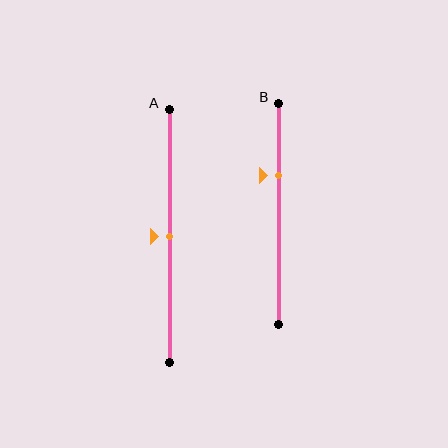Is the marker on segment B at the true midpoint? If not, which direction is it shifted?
No, the marker on segment B is shifted upward by about 17% of the segment length.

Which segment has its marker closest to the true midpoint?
Segment A has its marker closest to the true midpoint.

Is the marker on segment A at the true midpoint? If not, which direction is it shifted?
Yes, the marker on segment A is at the true midpoint.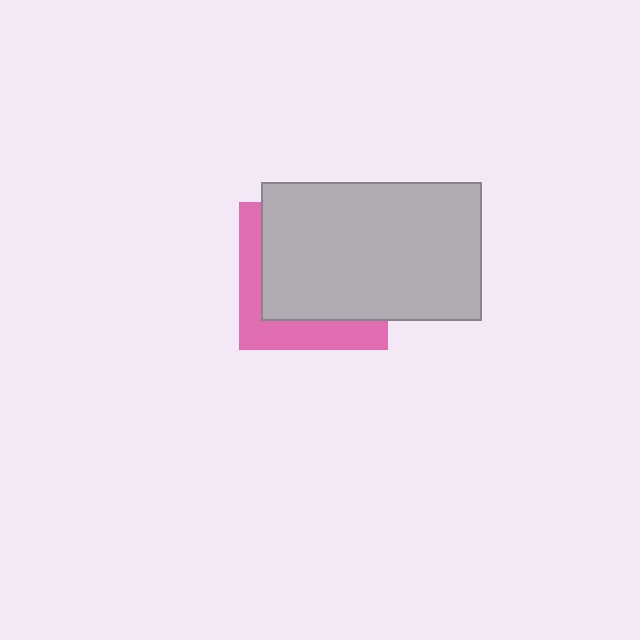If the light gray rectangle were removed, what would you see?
You would see the complete pink square.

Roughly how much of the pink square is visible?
A small part of it is visible (roughly 31%).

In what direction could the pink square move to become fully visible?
The pink square could move toward the lower-left. That would shift it out from behind the light gray rectangle entirely.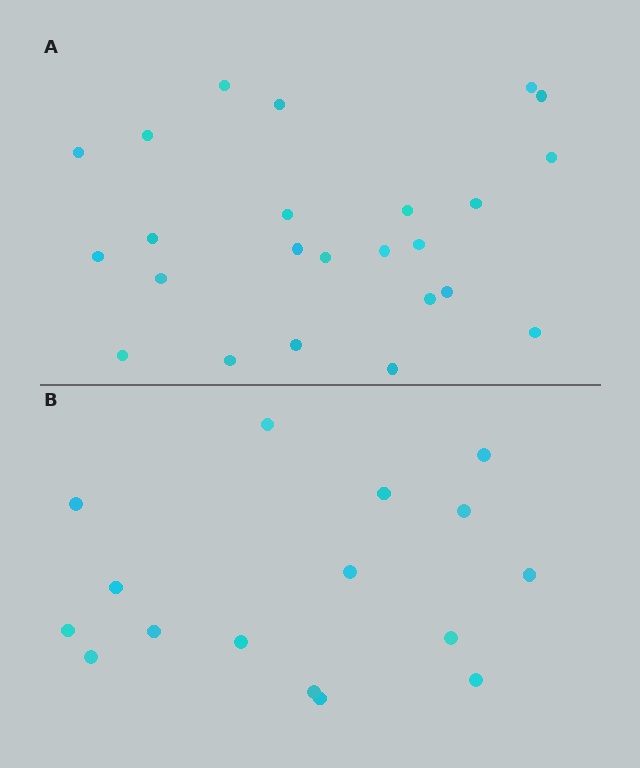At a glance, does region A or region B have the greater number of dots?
Region A (the top region) has more dots.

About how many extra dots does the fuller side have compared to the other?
Region A has roughly 8 or so more dots than region B.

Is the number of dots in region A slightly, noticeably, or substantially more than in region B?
Region A has substantially more. The ratio is roughly 1.5 to 1.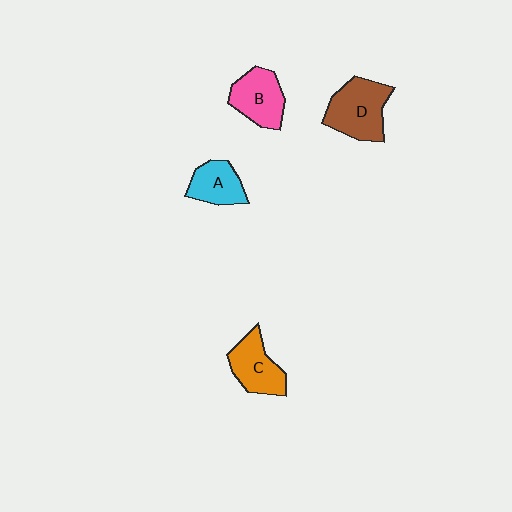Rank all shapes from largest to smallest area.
From largest to smallest: D (brown), B (pink), C (orange), A (cyan).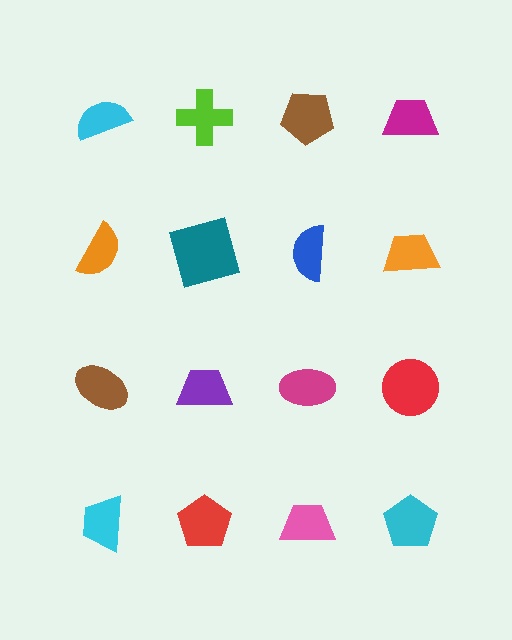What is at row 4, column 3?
A pink trapezoid.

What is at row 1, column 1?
A cyan semicircle.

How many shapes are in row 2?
4 shapes.